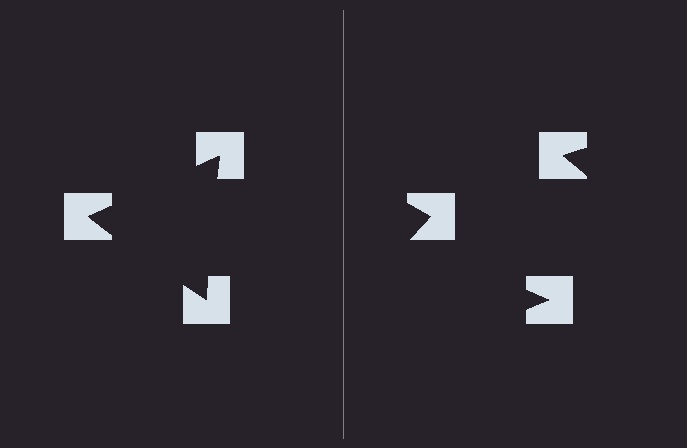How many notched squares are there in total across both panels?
6 — 3 on each side.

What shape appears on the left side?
An illusory triangle.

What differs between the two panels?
The notched squares are positioned identically on both sides; only the wedge orientations differ. On the left they align to a triangle; on the right they are misaligned.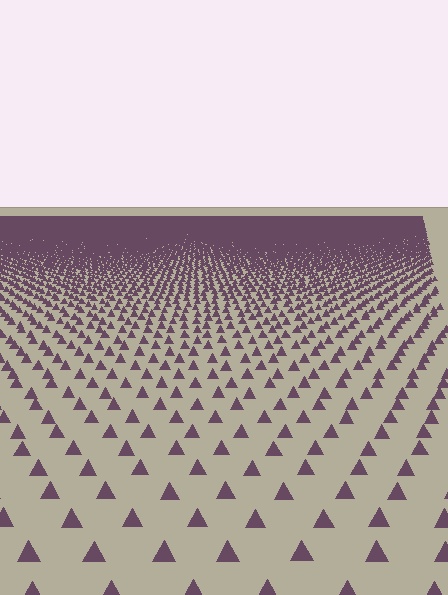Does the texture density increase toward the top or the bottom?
Density increases toward the top.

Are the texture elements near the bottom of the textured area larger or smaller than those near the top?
Larger. Near the bottom, elements are closer to the viewer and appear at a bigger on-screen size.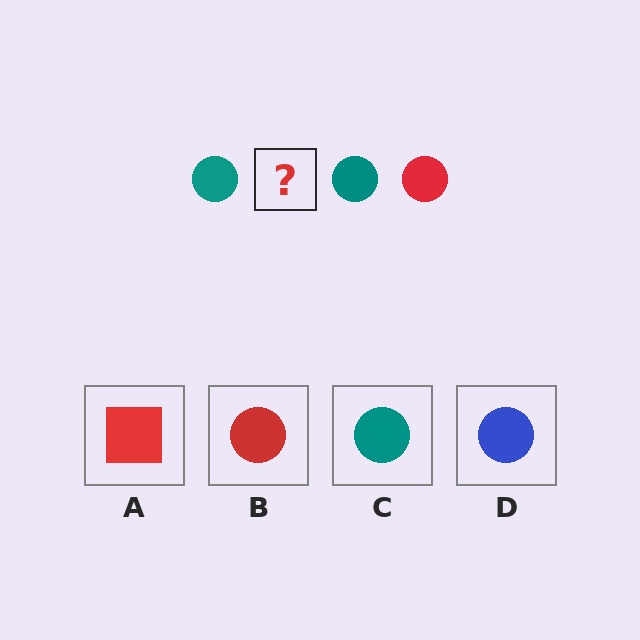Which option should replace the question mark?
Option B.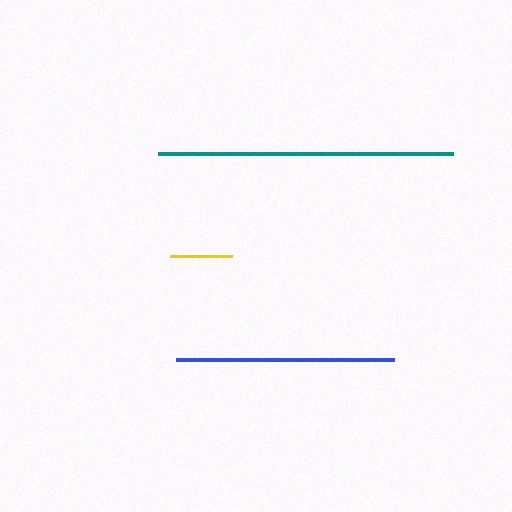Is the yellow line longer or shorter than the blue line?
The blue line is longer than the yellow line.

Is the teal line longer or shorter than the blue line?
The teal line is longer than the blue line.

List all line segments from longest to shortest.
From longest to shortest: teal, blue, yellow.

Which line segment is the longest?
The teal line is the longest at approximately 295 pixels.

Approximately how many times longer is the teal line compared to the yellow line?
The teal line is approximately 4.7 times the length of the yellow line.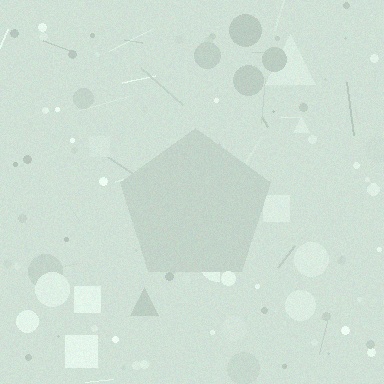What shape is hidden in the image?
A pentagon is hidden in the image.